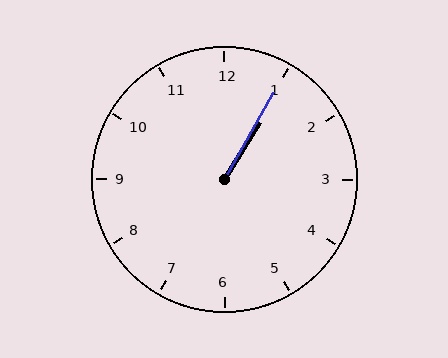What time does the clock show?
1:05.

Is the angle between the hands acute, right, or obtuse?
It is acute.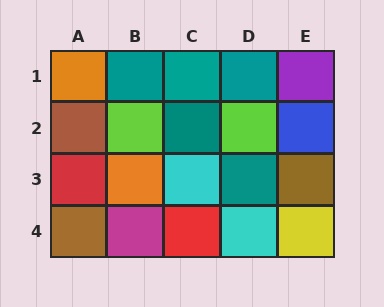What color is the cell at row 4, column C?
Red.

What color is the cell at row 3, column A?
Red.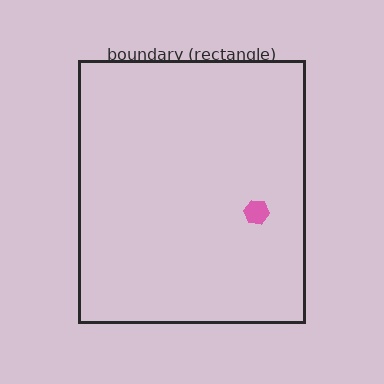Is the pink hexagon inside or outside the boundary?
Inside.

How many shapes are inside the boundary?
1 inside, 0 outside.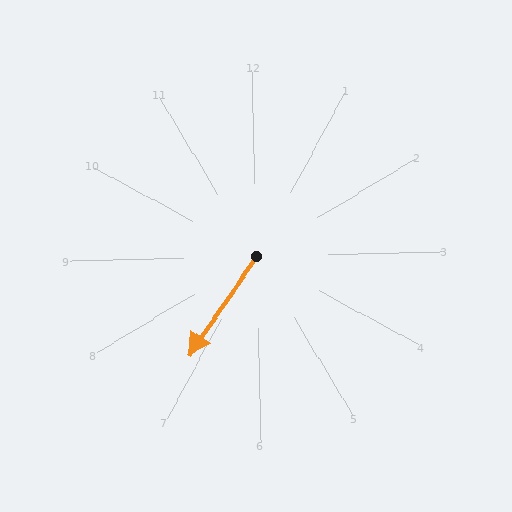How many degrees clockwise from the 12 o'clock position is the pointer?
Approximately 216 degrees.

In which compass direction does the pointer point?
Southwest.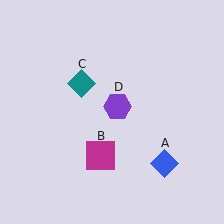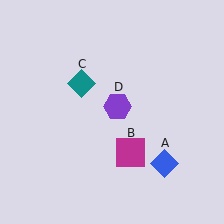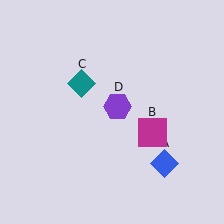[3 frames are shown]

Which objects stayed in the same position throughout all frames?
Blue diamond (object A) and teal diamond (object C) and purple hexagon (object D) remained stationary.